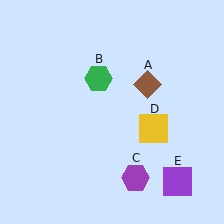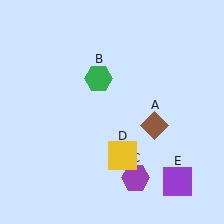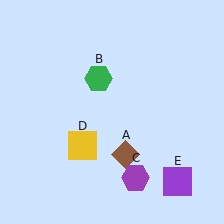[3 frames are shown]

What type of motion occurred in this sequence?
The brown diamond (object A), yellow square (object D) rotated clockwise around the center of the scene.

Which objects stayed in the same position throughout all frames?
Green hexagon (object B) and purple hexagon (object C) and purple square (object E) remained stationary.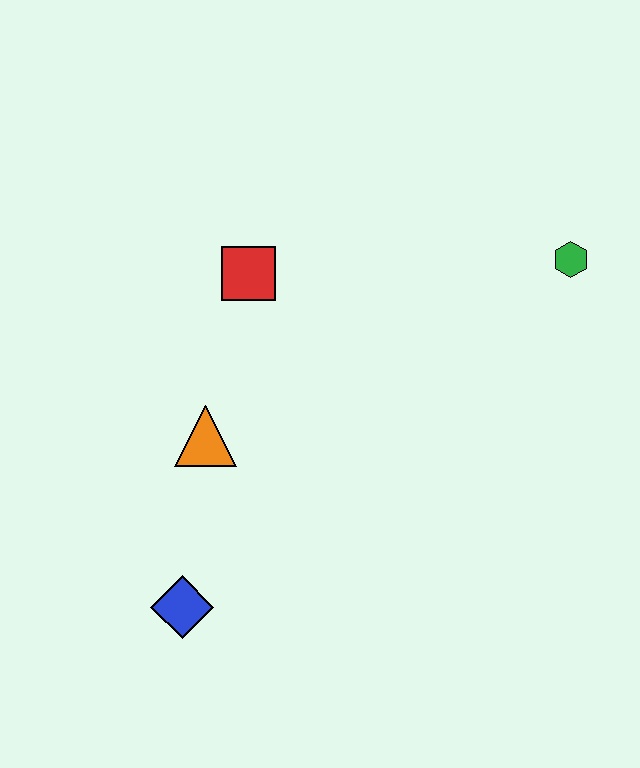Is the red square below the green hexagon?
Yes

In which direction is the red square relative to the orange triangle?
The red square is above the orange triangle.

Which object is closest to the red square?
The orange triangle is closest to the red square.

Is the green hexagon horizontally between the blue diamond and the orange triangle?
No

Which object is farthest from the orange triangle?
The green hexagon is farthest from the orange triangle.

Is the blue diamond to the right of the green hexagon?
No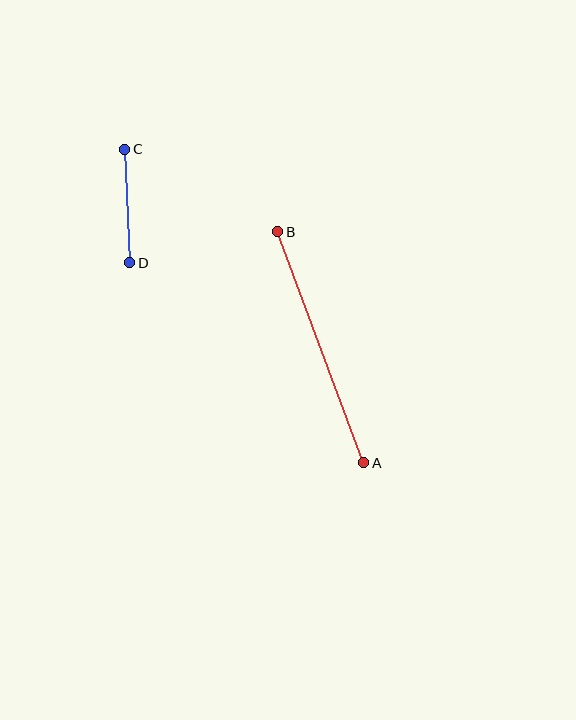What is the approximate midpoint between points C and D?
The midpoint is at approximately (127, 206) pixels.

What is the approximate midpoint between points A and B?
The midpoint is at approximately (321, 347) pixels.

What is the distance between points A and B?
The distance is approximately 247 pixels.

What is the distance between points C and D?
The distance is approximately 114 pixels.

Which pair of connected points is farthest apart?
Points A and B are farthest apart.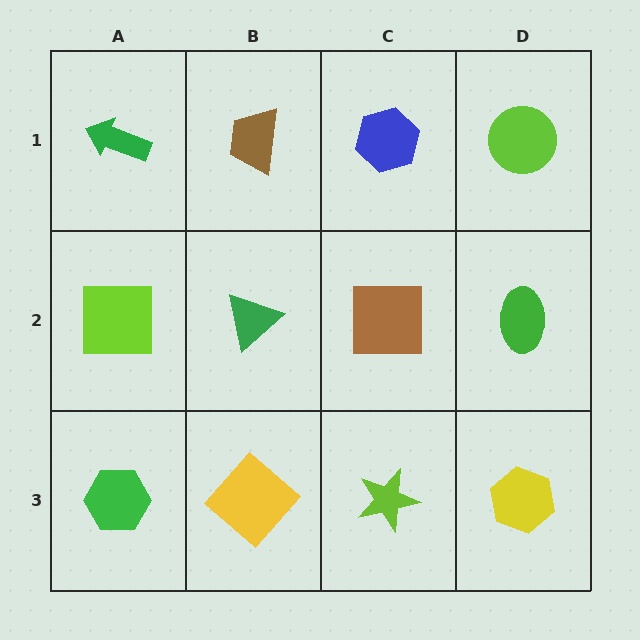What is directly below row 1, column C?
A brown square.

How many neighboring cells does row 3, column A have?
2.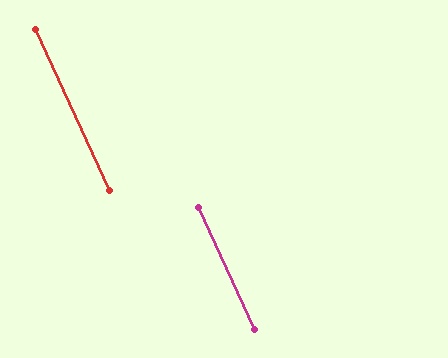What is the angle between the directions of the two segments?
Approximately 0 degrees.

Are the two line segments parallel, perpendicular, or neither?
Parallel — their directions differ by only 0.2°.